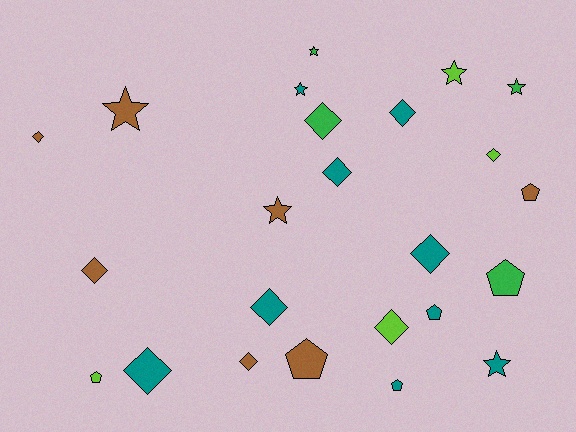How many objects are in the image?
There are 24 objects.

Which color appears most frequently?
Teal, with 9 objects.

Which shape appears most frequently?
Diamond, with 11 objects.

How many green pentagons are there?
There is 1 green pentagon.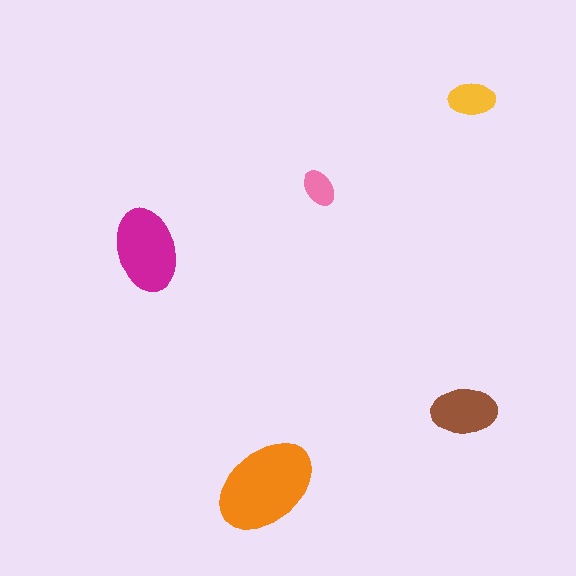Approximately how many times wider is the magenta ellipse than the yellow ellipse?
About 2 times wider.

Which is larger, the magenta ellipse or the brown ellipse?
The magenta one.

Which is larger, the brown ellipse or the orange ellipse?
The orange one.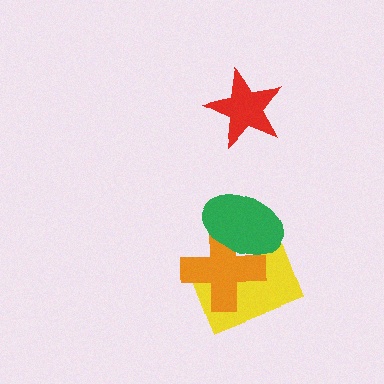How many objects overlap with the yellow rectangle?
2 objects overlap with the yellow rectangle.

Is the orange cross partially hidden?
Yes, it is partially covered by another shape.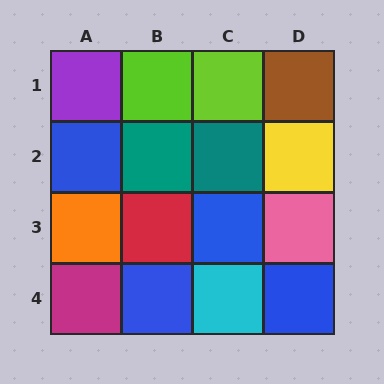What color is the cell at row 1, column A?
Purple.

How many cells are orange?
1 cell is orange.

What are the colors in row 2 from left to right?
Blue, teal, teal, yellow.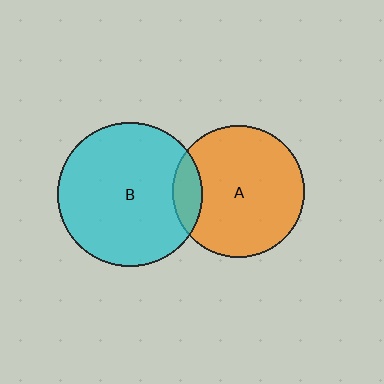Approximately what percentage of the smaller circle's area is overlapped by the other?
Approximately 15%.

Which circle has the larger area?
Circle B (cyan).